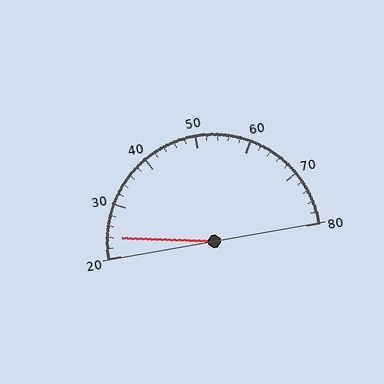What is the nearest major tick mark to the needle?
The nearest major tick mark is 20.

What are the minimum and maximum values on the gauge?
The gauge ranges from 20 to 80.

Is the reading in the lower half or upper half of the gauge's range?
The reading is in the lower half of the range (20 to 80).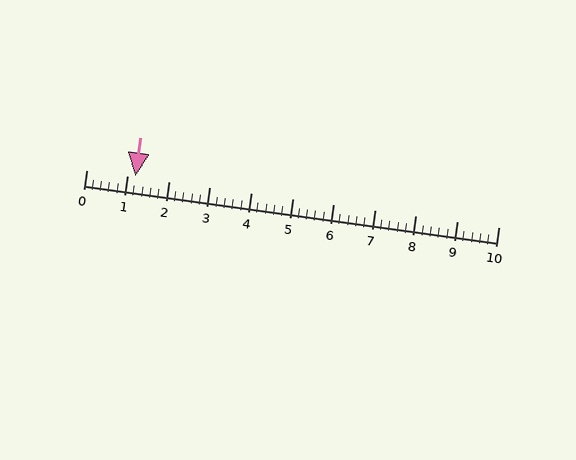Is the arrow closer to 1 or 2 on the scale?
The arrow is closer to 1.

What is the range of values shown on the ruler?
The ruler shows values from 0 to 10.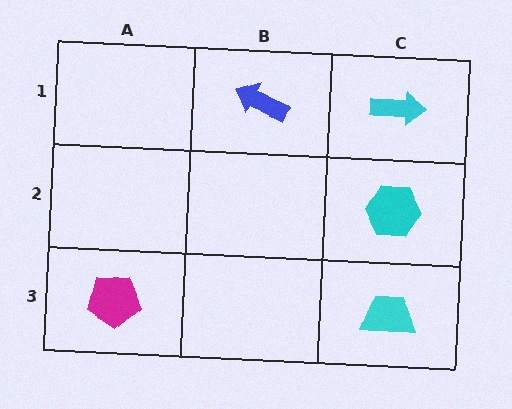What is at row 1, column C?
A cyan arrow.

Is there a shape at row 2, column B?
No, that cell is empty.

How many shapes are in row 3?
2 shapes.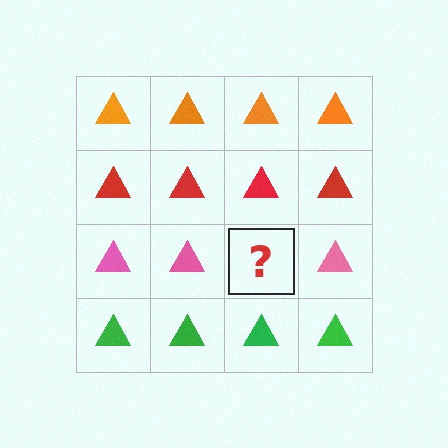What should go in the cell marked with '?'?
The missing cell should contain a pink triangle.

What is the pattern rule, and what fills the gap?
The rule is that each row has a consistent color. The gap should be filled with a pink triangle.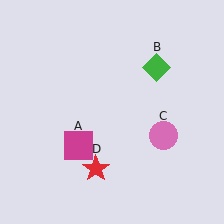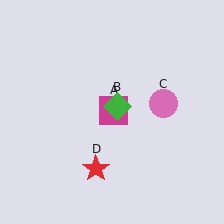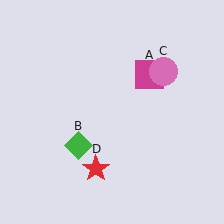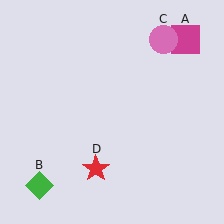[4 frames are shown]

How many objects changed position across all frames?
3 objects changed position: magenta square (object A), green diamond (object B), pink circle (object C).